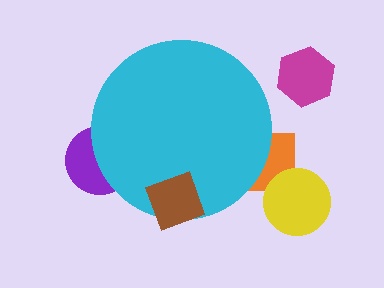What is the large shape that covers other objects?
A cyan circle.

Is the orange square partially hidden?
Yes, the orange square is partially hidden behind the cyan circle.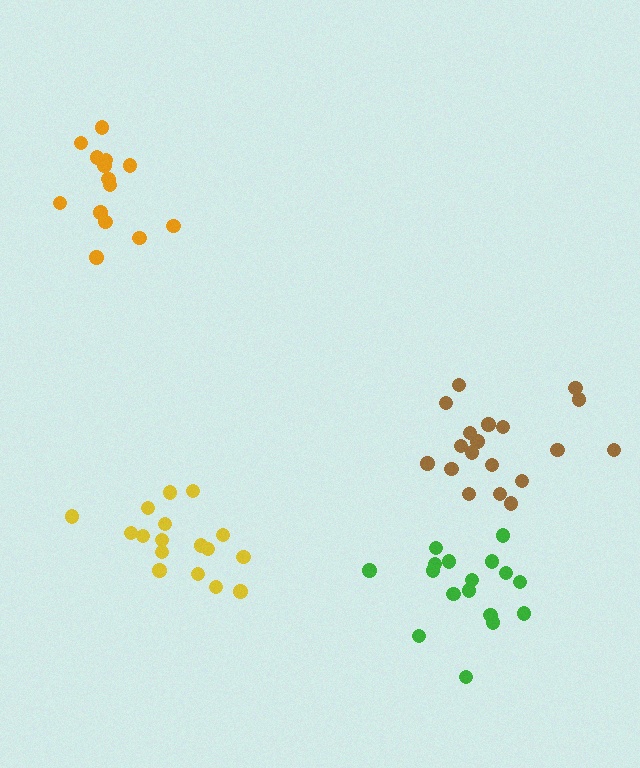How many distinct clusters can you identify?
There are 4 distinct clusters.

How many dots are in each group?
Group 1: 17 dots, Group 2: 17 dots, Group 3: 19 dots, Group 4: 14 dots (67 total).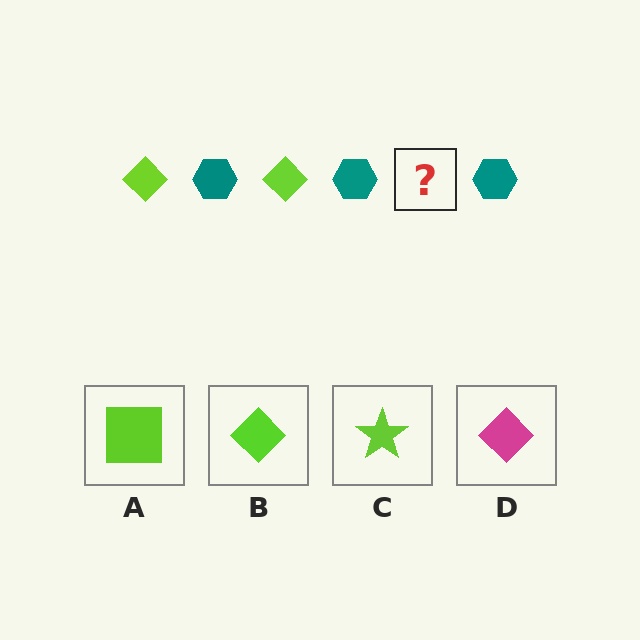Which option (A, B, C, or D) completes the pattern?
B.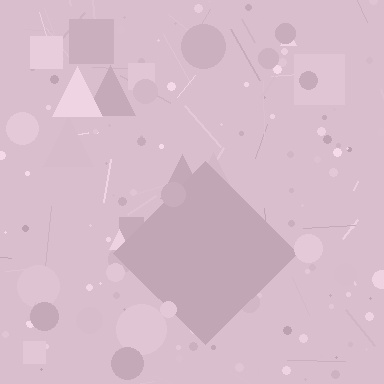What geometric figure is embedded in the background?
A diamond is embedded in the background.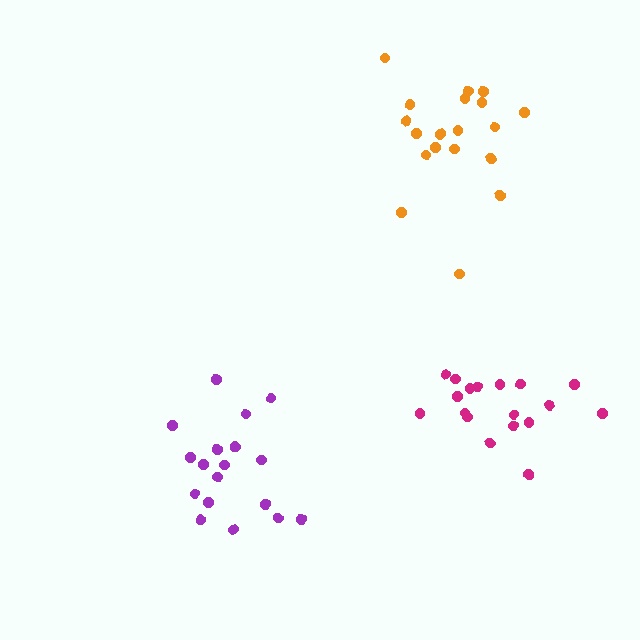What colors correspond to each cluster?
The clusters are colored: purple, magenta, orange.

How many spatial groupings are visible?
There are 3 spatial groupings.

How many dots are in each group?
Group 1: 18 dots, Group 2: 18 dots, Group 3: 19 dots (55 total).